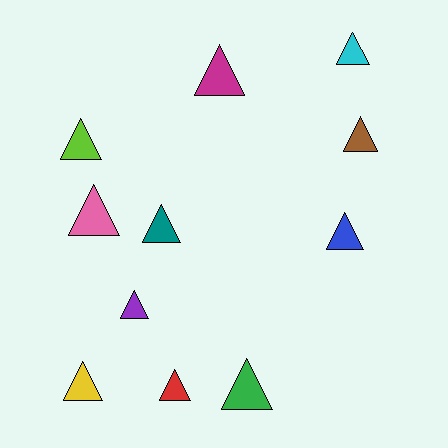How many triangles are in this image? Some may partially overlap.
There are 11 triangles.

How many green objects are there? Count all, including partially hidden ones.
There is 1 green object.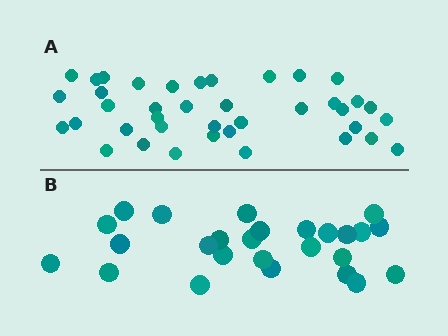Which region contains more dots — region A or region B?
Region A (the top region) has more dots.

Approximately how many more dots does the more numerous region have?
Region A has approximately 15 more dots than region B.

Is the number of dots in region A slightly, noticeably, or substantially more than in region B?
Region A has substantially more. The ratio is roughly 1.5 to 1.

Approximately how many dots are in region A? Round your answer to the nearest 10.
About 40 dots. (The exact count is 39, which rounds to 40.)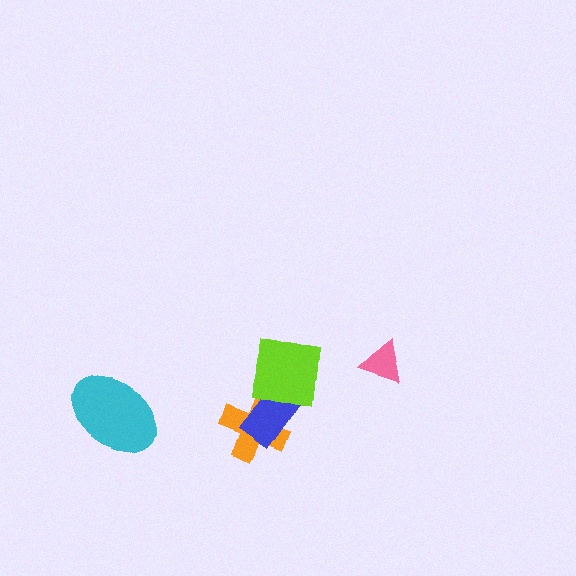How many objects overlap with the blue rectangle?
2 objects overlap with the blue rectangle.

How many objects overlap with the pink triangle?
0 objects overlap with the pink triangle.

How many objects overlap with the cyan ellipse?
0 objects overlap with the cyan ellipse.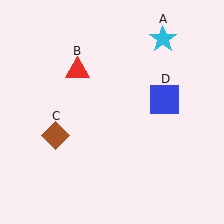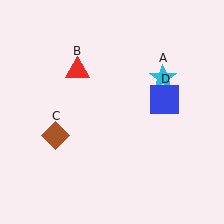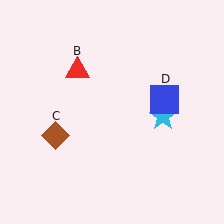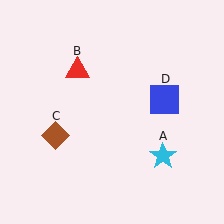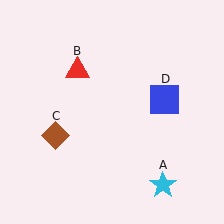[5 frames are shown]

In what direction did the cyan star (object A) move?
The cyan star (object A) moved down.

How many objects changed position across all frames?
1 object changed position: cyan star (object A).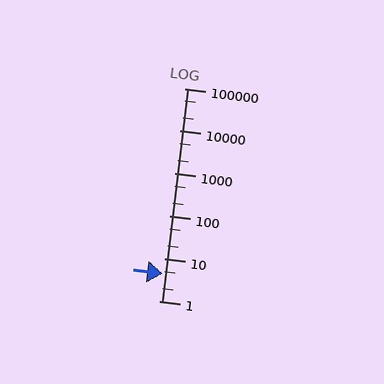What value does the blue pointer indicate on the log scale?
The pointer indicates approximately 4.3.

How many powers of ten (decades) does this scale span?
The scale spans 5 decades, from 1 to 100000.